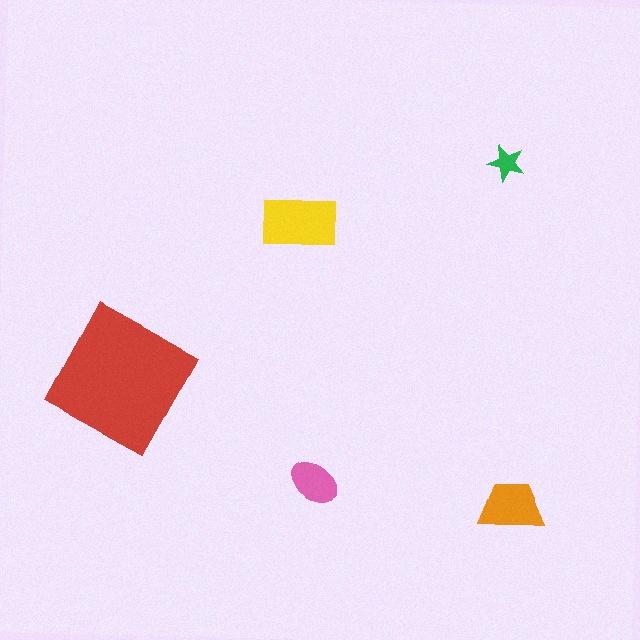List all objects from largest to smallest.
The red square, the yellow rectangle, the orange trapezoid, the pink ellipse, the green star.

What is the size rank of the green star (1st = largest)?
5th.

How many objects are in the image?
There are 5 objects in the image.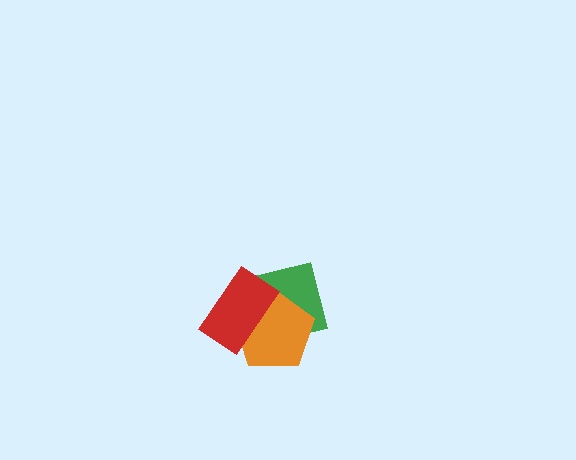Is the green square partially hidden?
Yes, it is partially covered by another shape.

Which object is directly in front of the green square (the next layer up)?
The orange pentagon is directly in front of the green square.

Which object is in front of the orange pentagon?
The red rectangle is in front of the orange pentagon.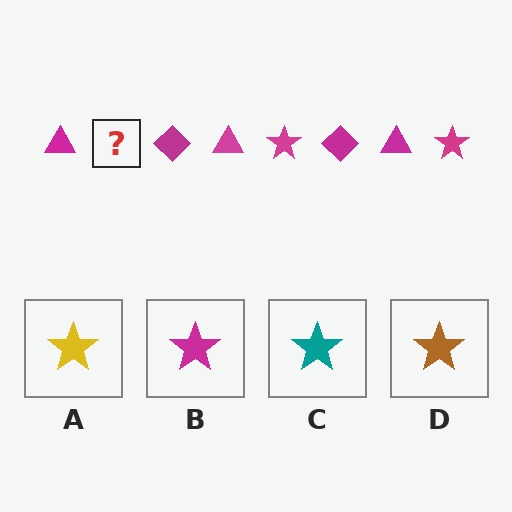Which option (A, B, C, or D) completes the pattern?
B.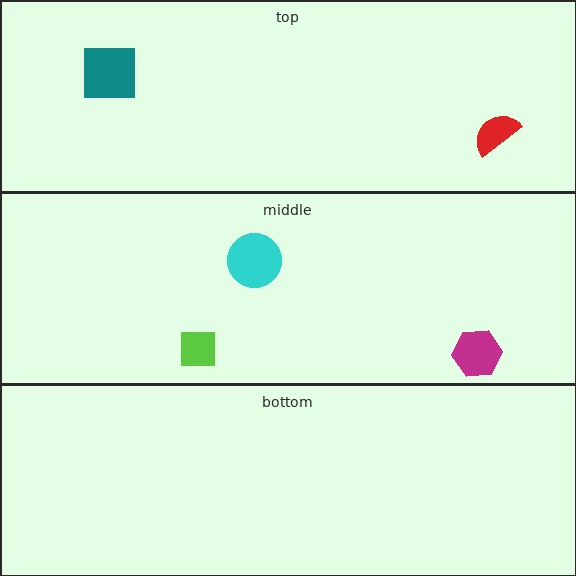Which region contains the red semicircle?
The top region.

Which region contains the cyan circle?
The middle region.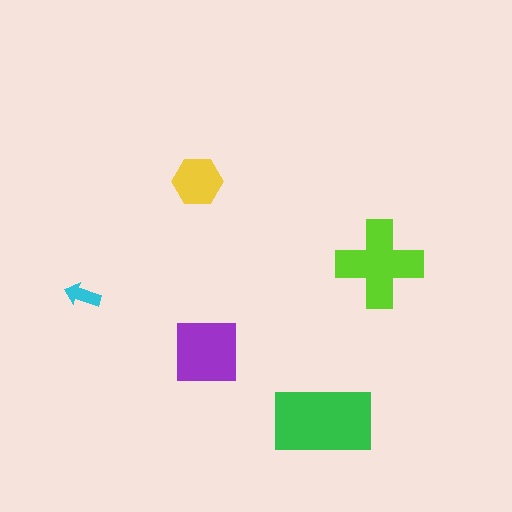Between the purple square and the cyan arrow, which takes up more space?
The purple square.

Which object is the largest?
The green rectangle.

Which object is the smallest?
The cyan arrow.